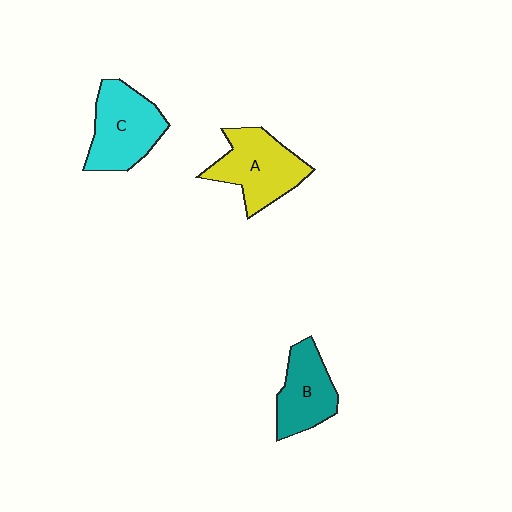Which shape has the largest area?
Shape A (yellow).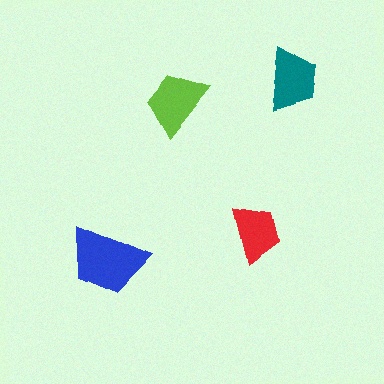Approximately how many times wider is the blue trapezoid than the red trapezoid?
About 1.5 times wider.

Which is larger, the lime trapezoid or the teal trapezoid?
The lime one.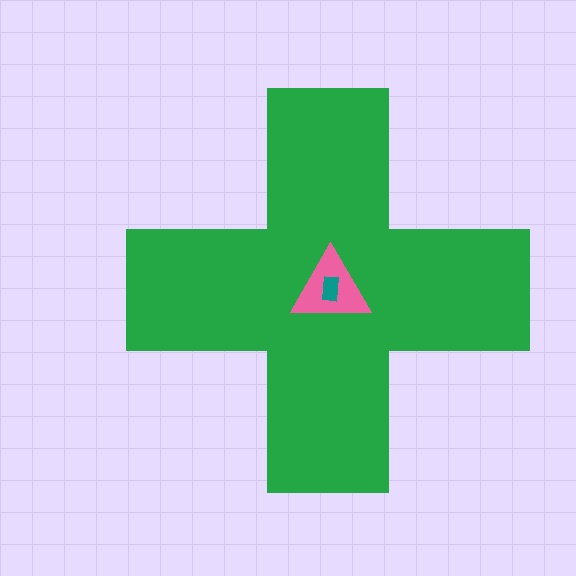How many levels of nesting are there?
3.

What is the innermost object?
The teal rectangle.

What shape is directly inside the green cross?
The pink triangle.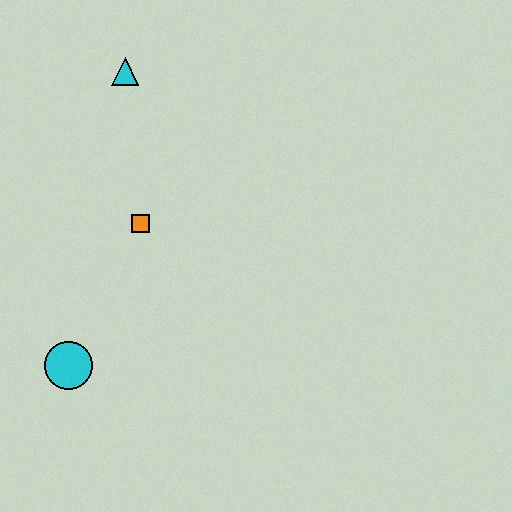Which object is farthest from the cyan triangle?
The cyan circle is farthest from the cyan triangle.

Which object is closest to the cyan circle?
The orange square is closest to the cyan circle.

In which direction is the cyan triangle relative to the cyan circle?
The cyan triangle is above the cyan circle.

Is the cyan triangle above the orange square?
Yes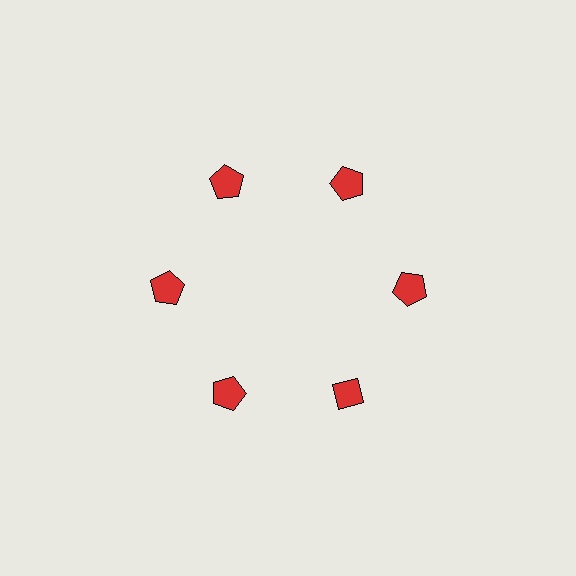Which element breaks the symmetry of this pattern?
The red diamond at roughly the 5 o'clock position breaks the symmetry. All other shapes are red pentagons.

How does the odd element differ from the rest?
It has a different shape: diamond instead of pentagon.